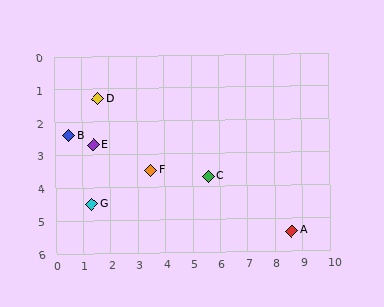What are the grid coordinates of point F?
Point F is at approximately (3.5, 3.5).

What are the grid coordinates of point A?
Point A is at approximately (8.6, 5.4).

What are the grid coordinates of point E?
Point E is at approximately (1.4, 2.7).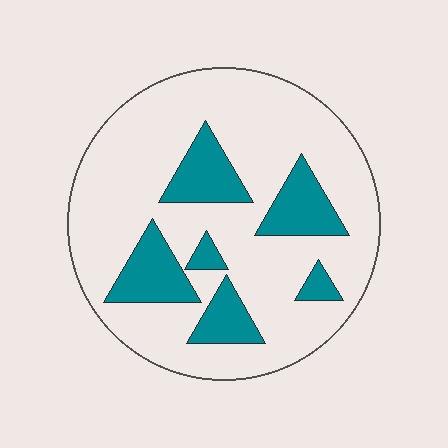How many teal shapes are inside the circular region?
6.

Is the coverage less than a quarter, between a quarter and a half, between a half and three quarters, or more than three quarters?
Less than a quarter.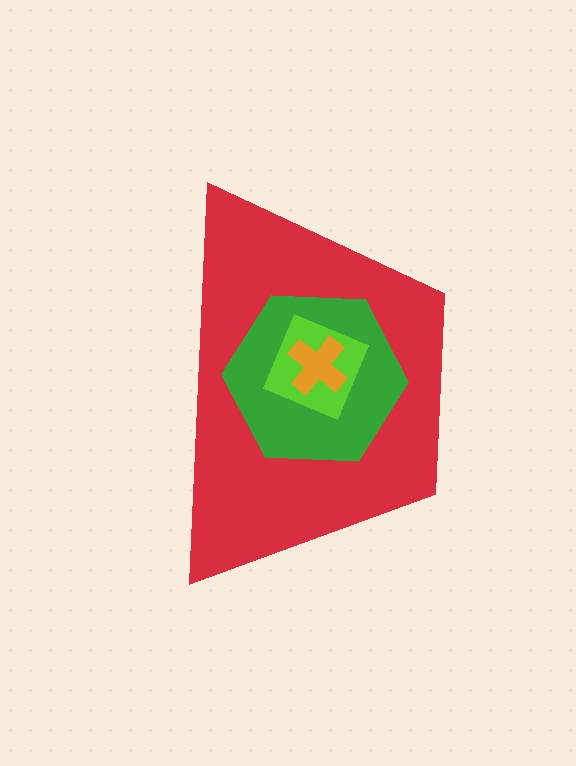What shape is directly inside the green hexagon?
The lime square.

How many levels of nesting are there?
4.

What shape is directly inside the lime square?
The orange cross.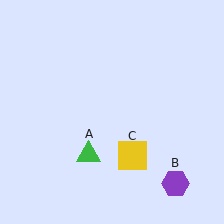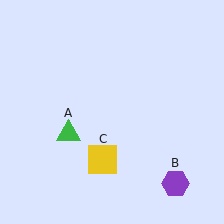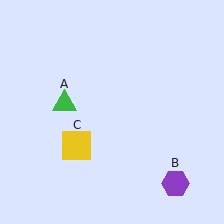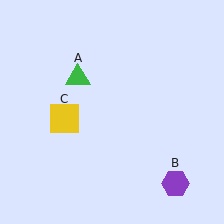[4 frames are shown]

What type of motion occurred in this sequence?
The green triangle (object A), yellow square (object C) rotated clockwise around the center of the scene.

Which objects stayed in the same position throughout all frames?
Purple hexagon (object B) remained stationary.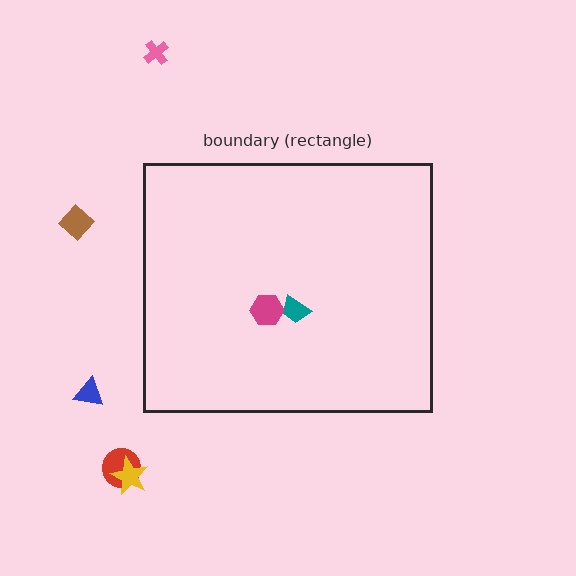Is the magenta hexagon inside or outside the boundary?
Inside.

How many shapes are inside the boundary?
2 inside, 5 outside.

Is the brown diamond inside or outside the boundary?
Outside.